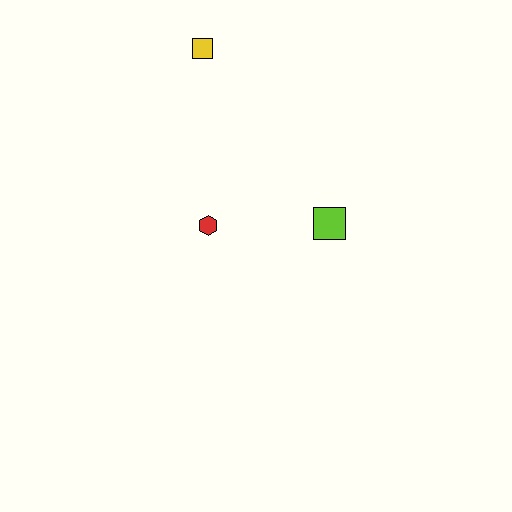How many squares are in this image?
There are 2 squares.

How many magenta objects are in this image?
There are no magenta objects.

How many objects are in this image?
There are 3 objects.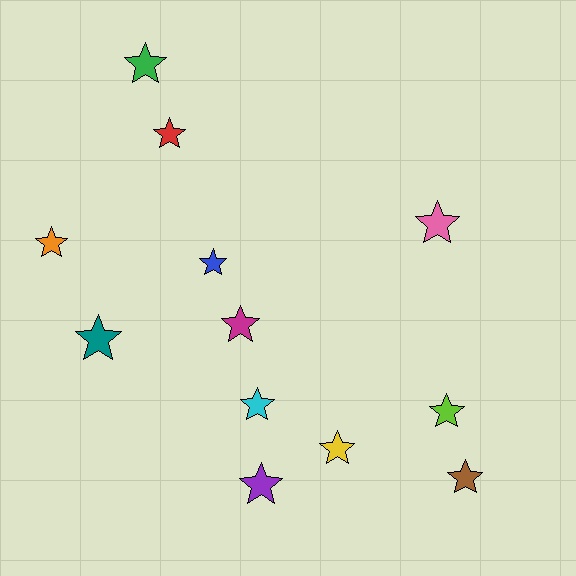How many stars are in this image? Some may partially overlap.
There are 12 stars.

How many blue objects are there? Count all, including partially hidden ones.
There is 1 blue object.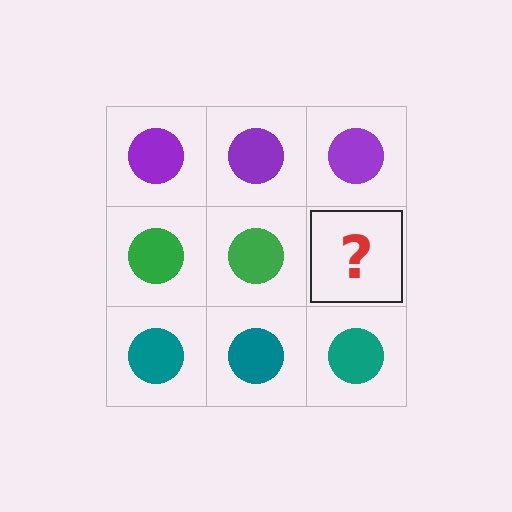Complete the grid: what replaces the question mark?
The question mark should be replaced with a green circle.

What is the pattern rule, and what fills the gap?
The rule is that each row has a consistent color. The gap should be filled with a green circle.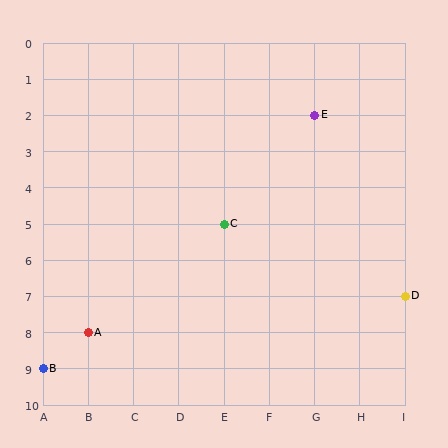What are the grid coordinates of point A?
Point A is at grid coordinates (B, 8).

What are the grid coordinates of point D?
Point D is at grid coordinates (I, 7).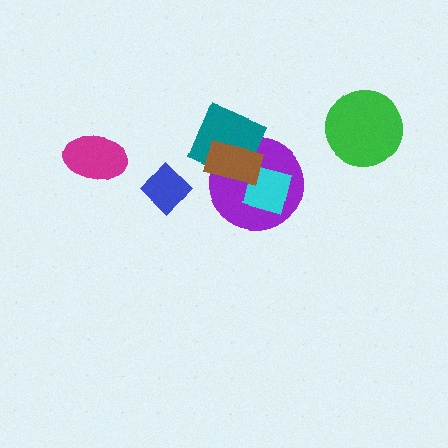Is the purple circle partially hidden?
Yes, it is partially covered by another shape.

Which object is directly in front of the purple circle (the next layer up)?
The cyan diamond is directly in front of the purple circle.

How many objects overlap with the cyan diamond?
2 objects overlap with the cyan diamond.